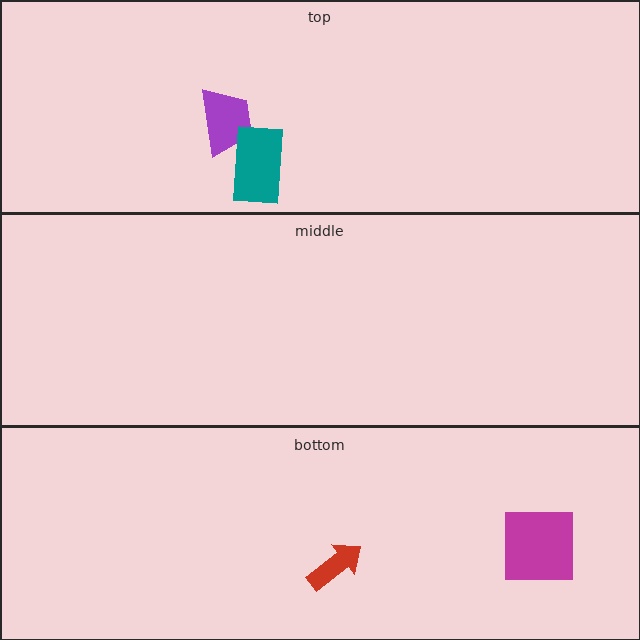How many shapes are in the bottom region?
2.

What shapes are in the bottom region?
The magenta square, the red arrow.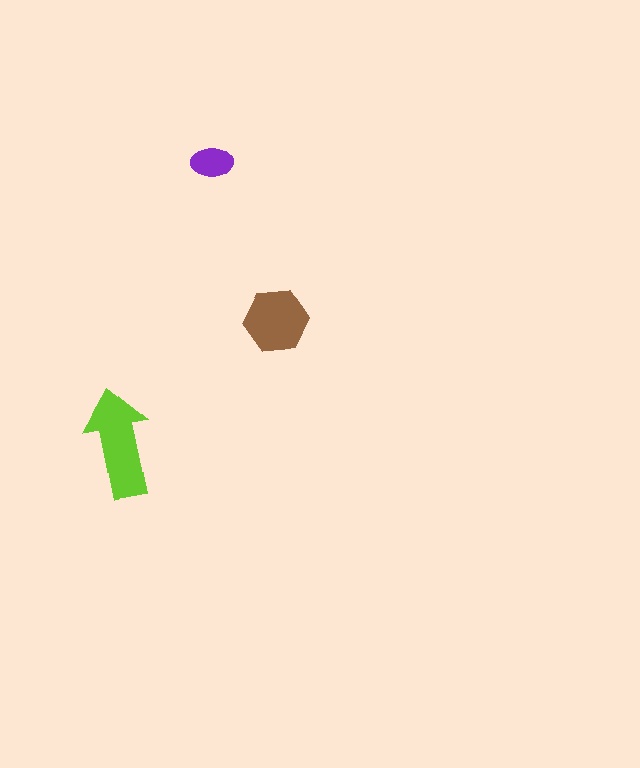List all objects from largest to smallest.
The lime arrow, the brown hexagon, the purple ellipse.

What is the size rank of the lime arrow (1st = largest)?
1st.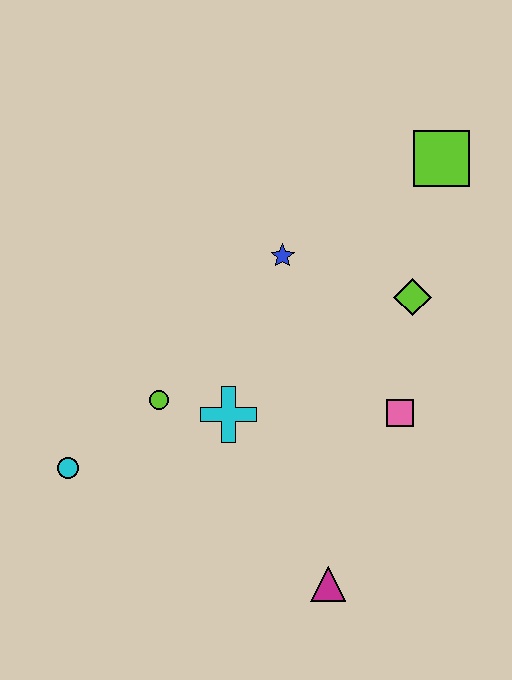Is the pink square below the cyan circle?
No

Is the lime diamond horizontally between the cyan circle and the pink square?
No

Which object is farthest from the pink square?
The cyan circle is farthest from the pink square.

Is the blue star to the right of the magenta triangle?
No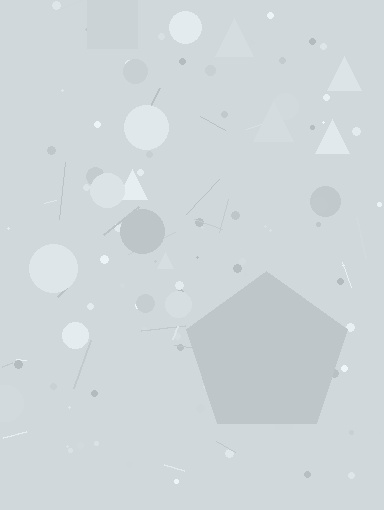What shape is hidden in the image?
A pentagon is hidden in the image.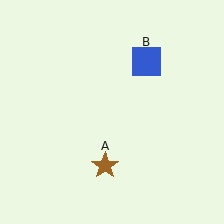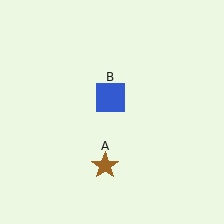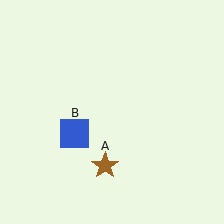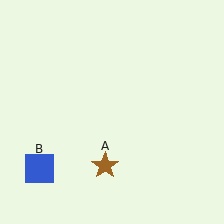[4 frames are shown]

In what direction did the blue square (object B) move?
The blue square (object B) moved down and to the left.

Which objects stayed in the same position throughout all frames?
Brown star (object A) remained stationary.